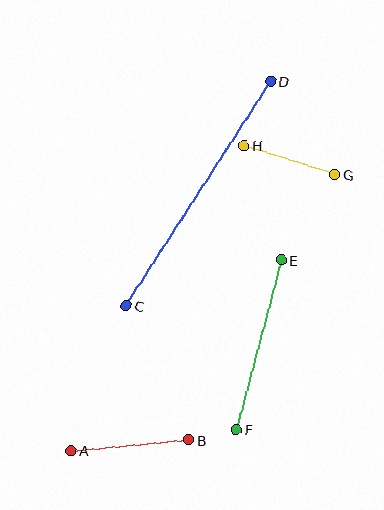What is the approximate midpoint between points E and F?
The midpoint is at approximately (259, 345) pixels.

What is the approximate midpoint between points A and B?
The midpoint is at approximately (130, 445) pixels.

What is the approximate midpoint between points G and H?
The midpoint is at approximately (289, 160) pixels.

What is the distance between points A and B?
The distance is approximately 119 pixels.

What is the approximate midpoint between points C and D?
The midpoint is at approximately (198, 194) pixels.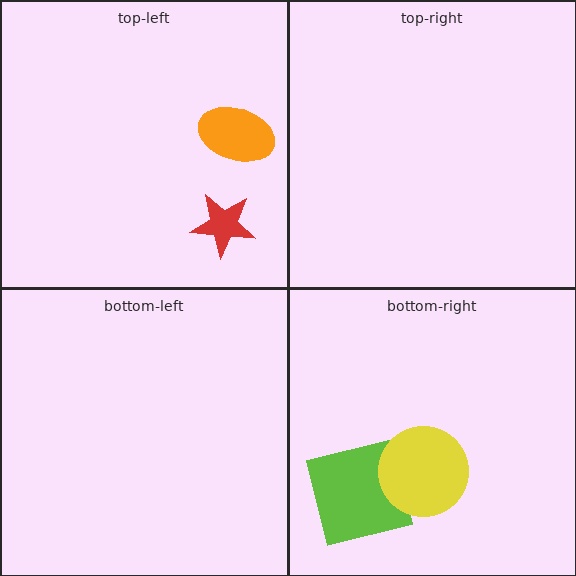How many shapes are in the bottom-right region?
2.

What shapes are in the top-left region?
The orange ellipse, the red star.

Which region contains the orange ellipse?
The top-left region.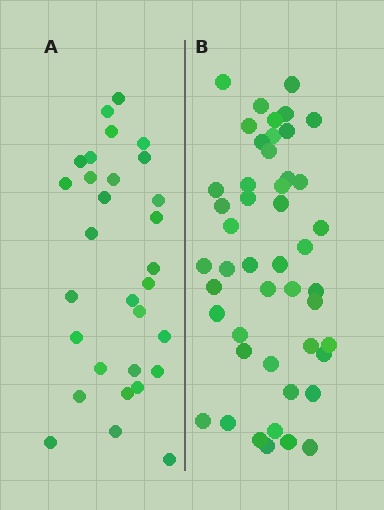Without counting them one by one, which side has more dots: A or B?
Region B (the right region) has more dots.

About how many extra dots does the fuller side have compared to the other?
Region B has approximately 15 more dots than region A.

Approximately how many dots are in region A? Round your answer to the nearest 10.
About 30 dots.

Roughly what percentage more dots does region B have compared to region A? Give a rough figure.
About 55% more.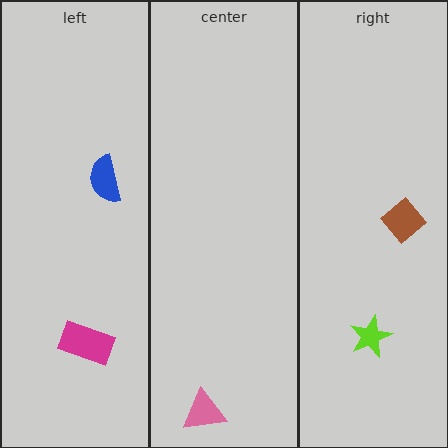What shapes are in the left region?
The magenta rectangle, the blue semicircle.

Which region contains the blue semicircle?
The left region.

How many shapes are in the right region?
2.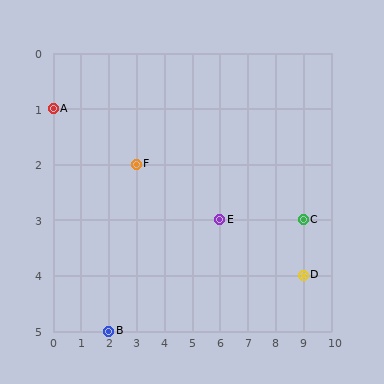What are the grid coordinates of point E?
Point E is at grid coordinates (6, 3).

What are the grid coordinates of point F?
Point F is at grid coordinates (3, 2).